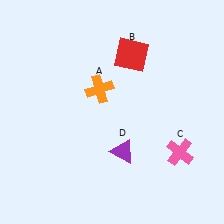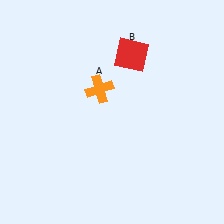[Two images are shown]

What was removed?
The purple triangle (D), the pink cross (C) were removed in Image 2.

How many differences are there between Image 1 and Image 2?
There are 2 differences between the two images.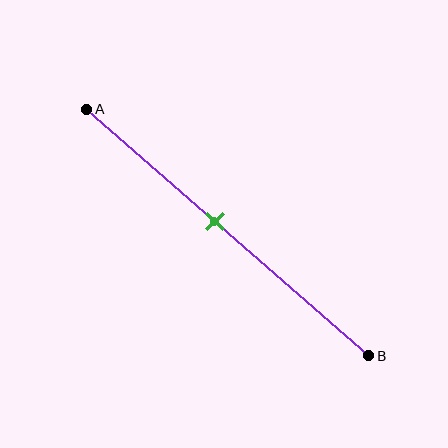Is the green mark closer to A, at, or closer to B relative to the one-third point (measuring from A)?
The green mark is closer to point B than the one-third point of segment AB.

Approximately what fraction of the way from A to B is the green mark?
The green mark is approximately 45% of the way from A to B.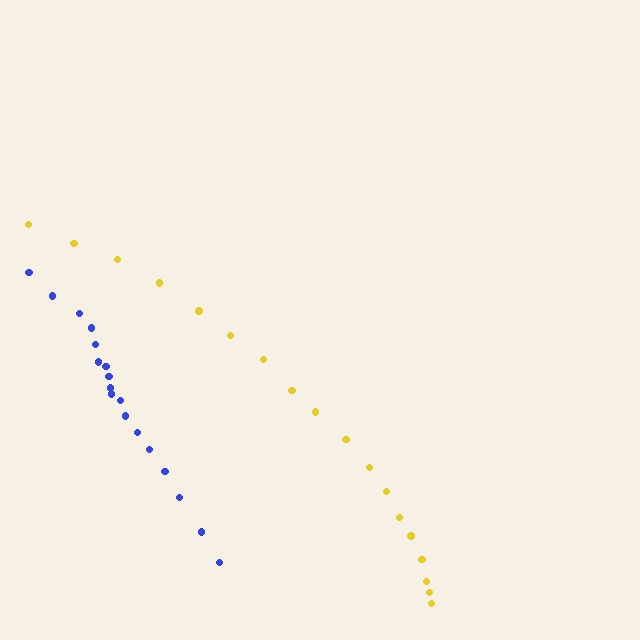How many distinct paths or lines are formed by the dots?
There are 2 distinct paths.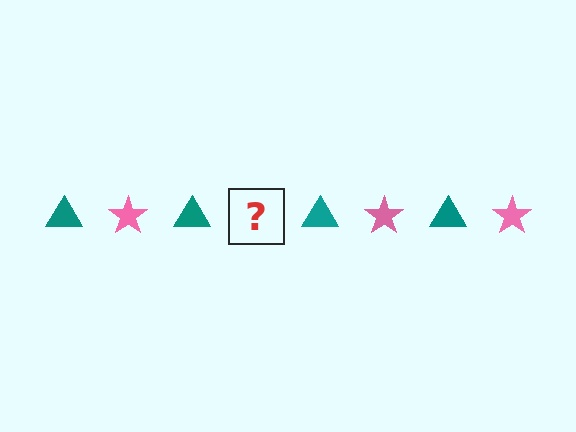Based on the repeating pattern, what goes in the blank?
The blank should be a pink star.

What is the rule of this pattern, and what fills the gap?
The rule is that the pattern alternates between teal triangle and pink star. The gap should be filled with a pink star.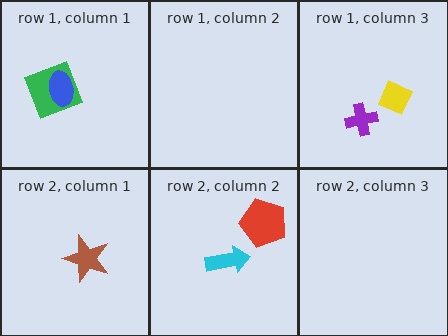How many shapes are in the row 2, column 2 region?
2.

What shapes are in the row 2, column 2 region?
The red pentagon, the cyan arrow.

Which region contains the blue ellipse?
The row 1, column 1 region.